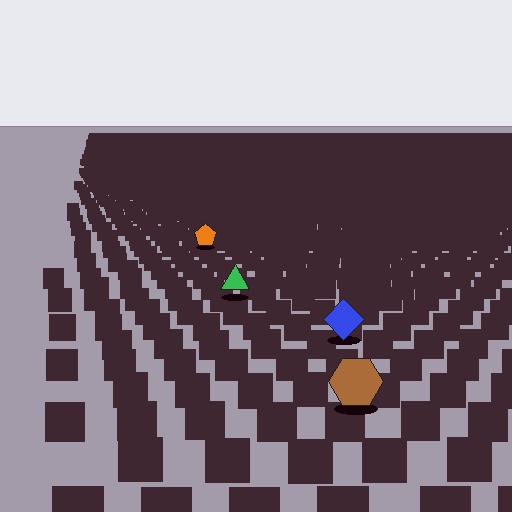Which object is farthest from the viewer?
The orange pentagon is farthest from the viewer. It appears smaller and the ground texture around it is denser.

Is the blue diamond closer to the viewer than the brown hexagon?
No. The brown hexagon is closer — you can tell from the texture gradient: the ground texture is coarser near it.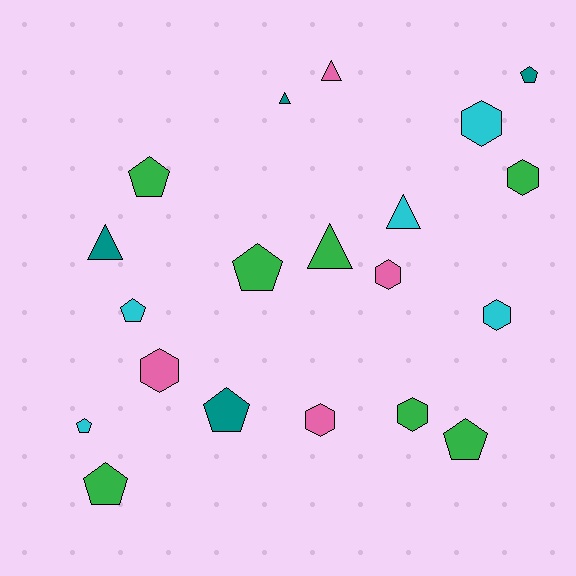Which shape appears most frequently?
Pentagon, with 8 objects.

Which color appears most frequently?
Green, with 7 objects.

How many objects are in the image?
There are 20 objects.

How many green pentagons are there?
There are 4 green pentagons.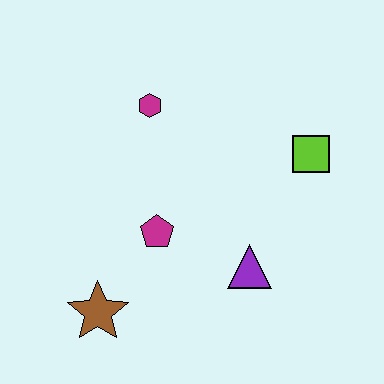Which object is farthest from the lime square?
The brown star is farthest from the lime square.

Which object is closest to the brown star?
The magenta pentagon is closest to the brown star.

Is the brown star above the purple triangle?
No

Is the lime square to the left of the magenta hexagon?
No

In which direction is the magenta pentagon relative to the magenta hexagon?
The magenta pentagon is below the magenta hexagon.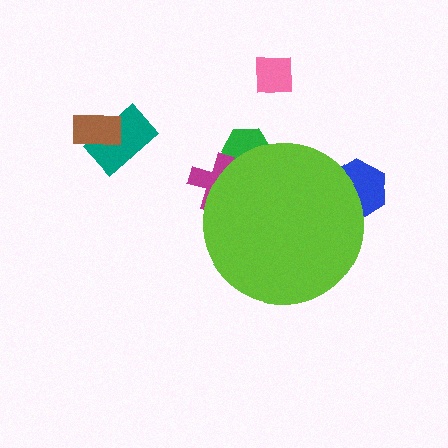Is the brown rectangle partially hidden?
No, the brown rectangle is fully visible.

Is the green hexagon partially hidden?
Yes, the green hexagon is partially hidden behind the lime circle.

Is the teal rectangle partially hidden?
No, the teal rectangle is fully visible.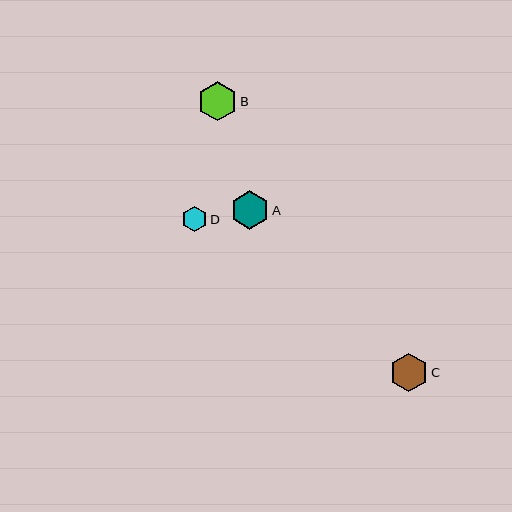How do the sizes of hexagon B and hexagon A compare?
Hexagon B and hexagon A are approximately the same size.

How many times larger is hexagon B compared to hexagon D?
Hexagon B is approximately 1.6 times the size of hexagon D.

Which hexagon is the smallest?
Hexagon D is the smallest with a size of approximately 25 pixels.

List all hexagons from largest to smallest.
From largest to smallest: B, A, C, D.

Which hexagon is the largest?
Hexagon B is the largest with a size of approximately 40 pixels.